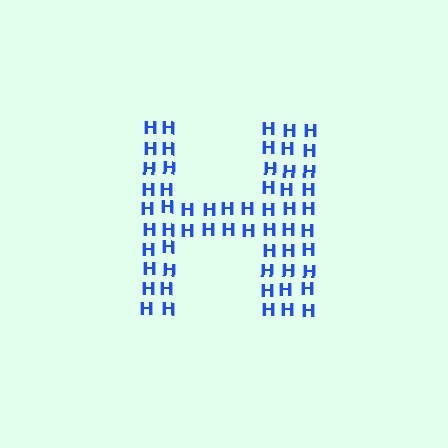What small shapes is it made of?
It is made of small letter H's.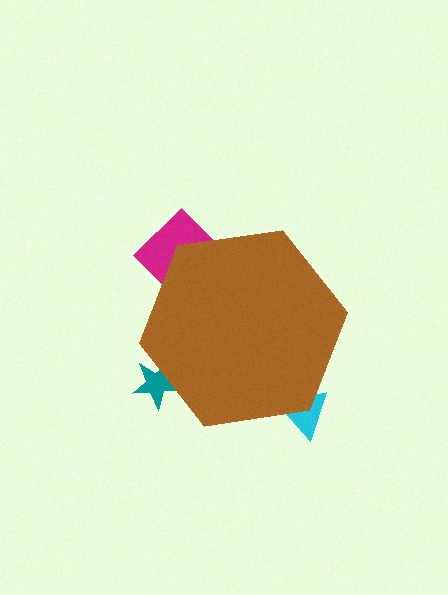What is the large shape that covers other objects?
A brown hexagon.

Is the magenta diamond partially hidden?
Yes, the magenta diamond is partially hidden behind the brown hexagon.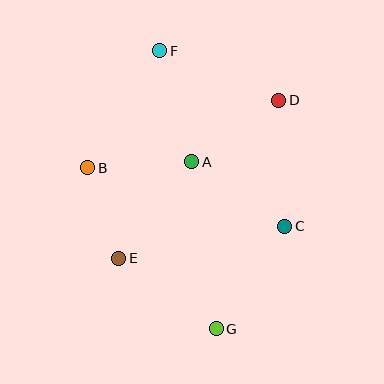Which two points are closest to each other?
Points B and E are closest to each other.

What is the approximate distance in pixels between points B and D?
The distance between B and D is approximately 203 pixels.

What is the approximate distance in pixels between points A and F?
The distance between A and F is approximately 116 pixels.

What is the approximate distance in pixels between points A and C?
The distance between A and C is approximately 113 pixels.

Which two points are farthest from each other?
Points F and G are farthest from each other.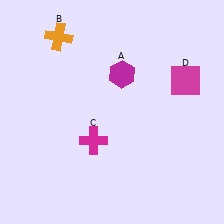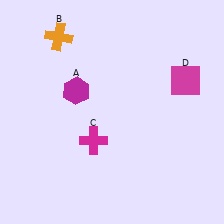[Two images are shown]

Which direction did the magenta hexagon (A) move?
The magenta hexagon (A) moved left.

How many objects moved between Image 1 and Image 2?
1 object moved between the two images.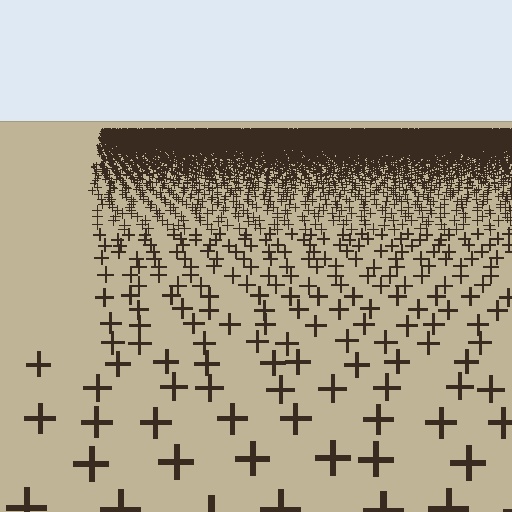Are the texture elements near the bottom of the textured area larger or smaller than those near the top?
Larger. Near the bottom, elements are closer to the viewer and appear at a bigger on-screen size.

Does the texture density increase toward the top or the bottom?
Density increases toward the top.